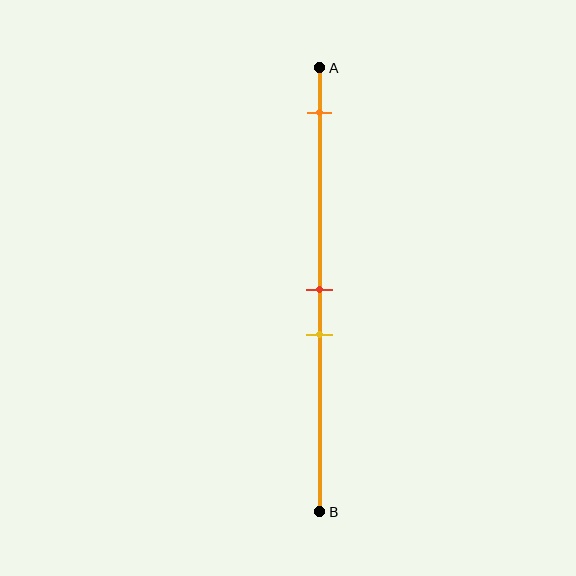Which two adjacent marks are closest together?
The red and yellow marks are the closest adjacent pair.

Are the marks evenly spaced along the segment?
No, the marks are not evenly spaced.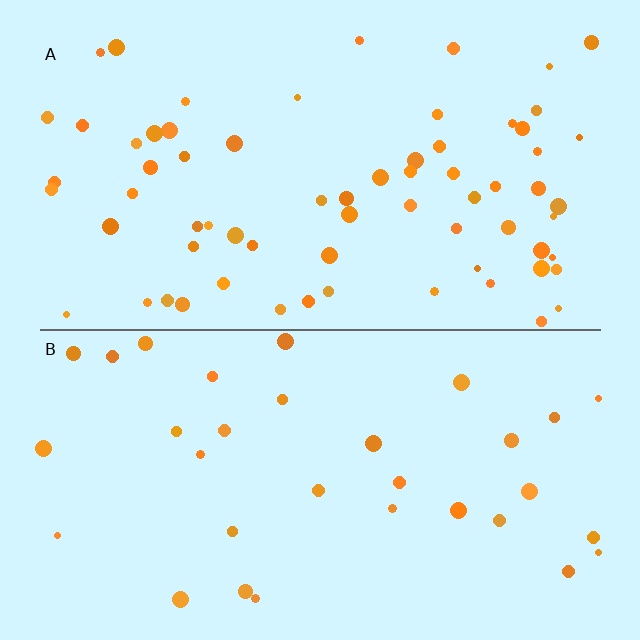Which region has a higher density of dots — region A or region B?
A (the top).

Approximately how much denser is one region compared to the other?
Approximately 2.1× — region A over region B.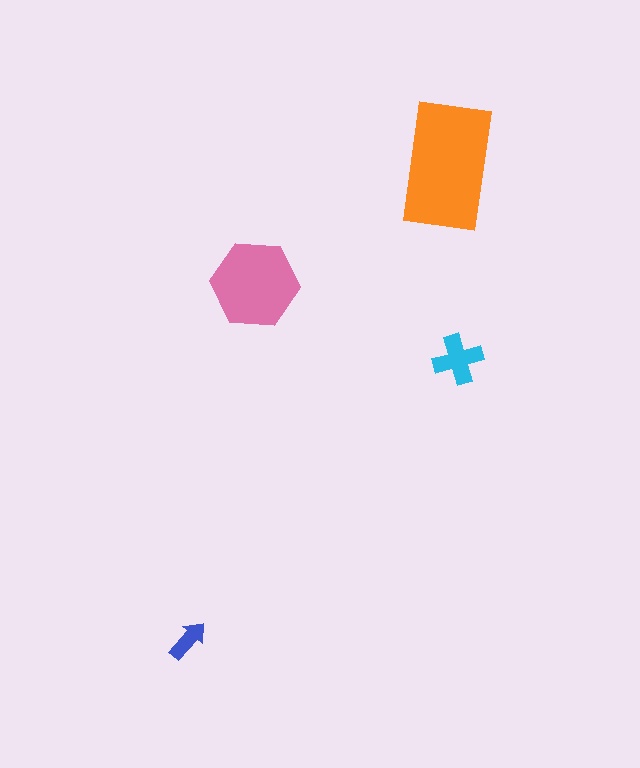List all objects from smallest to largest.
The blue arrow, the cyan cross, the pink hexagon, the orange rectangle.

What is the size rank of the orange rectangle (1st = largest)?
1st.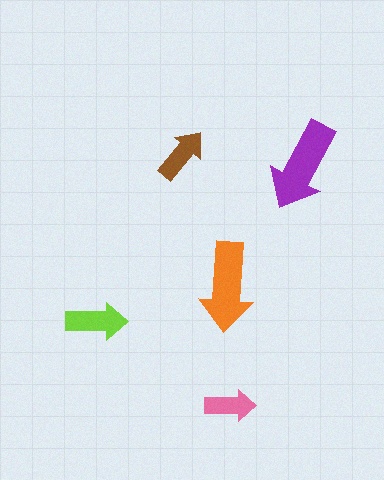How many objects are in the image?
There are 5 objects in the image.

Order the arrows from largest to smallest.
the purple one, the orange one, the lime one, the brown one, the pink one.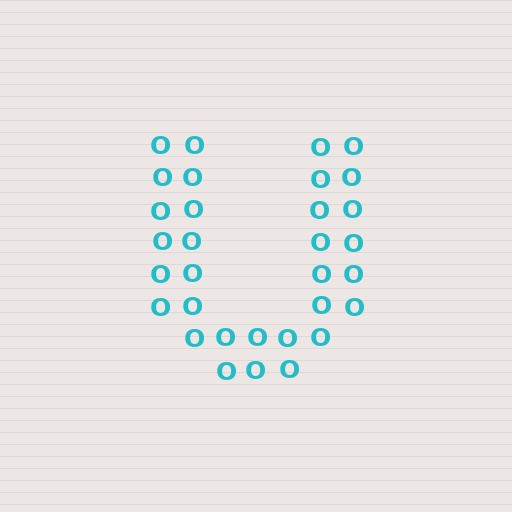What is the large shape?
The large shape is the letter U.